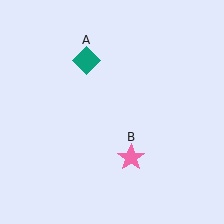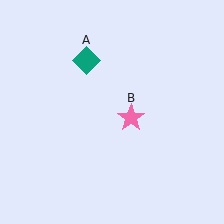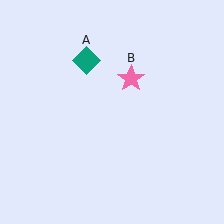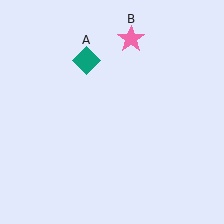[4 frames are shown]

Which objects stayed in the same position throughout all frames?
Teal diamond (object A) remained stationary.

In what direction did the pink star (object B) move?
The pink star (object B) moved up.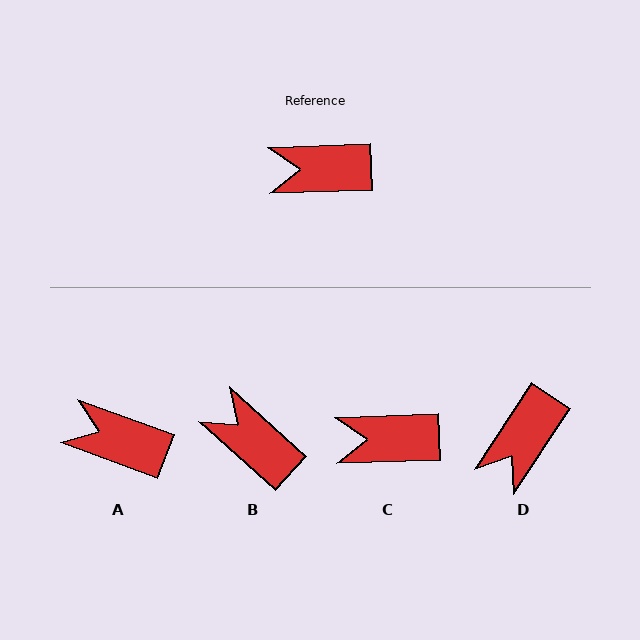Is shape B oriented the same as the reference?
No, it is off by about 44 degrees.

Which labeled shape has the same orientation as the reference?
C.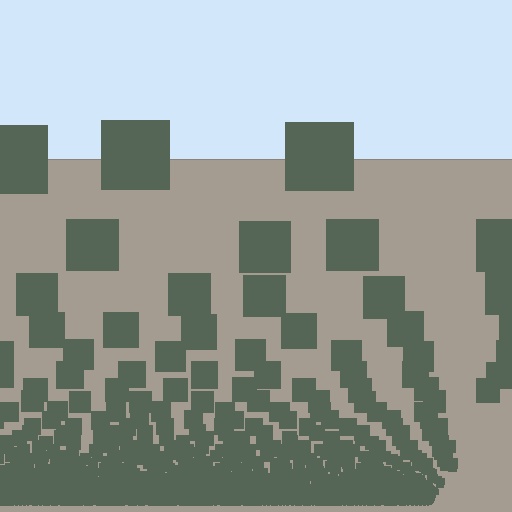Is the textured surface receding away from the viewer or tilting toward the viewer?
The surface appears to tilt toward the viewer. Texture elements get larger and sparser toward the top.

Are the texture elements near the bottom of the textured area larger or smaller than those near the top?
Smaller. The gradient is inverted — elements near the bottom are smaller and denser.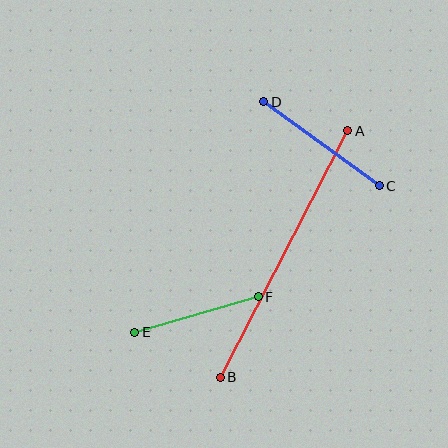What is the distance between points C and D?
The distance is approximately 143 pixels.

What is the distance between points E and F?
The distance is approximately 128 pixels.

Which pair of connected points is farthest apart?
Points A and B are farthest apart.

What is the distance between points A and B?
The distance is approximately 278 pixels.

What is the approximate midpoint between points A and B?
The midpoint is at approximately (284, 254) pixels.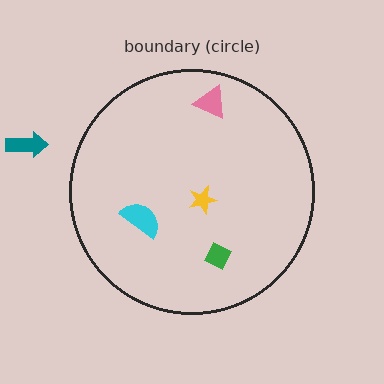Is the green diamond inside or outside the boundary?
Inside.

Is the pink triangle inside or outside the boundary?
Inside.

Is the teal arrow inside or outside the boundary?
Outside.